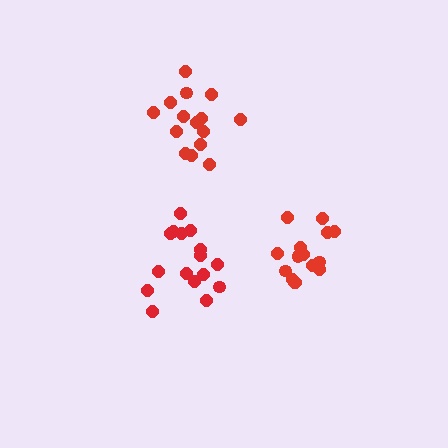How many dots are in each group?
Group 1: 16 dots, Group 2: 15 dots, Group 3: 15 dots (46 total).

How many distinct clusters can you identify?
There are 3 distinct clusters.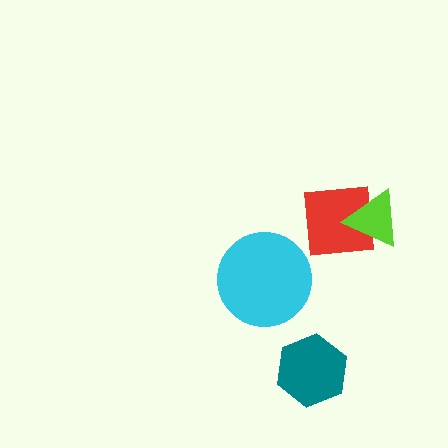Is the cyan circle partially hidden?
No, no other shape covers it.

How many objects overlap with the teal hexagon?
0 objects overlap with the teal hexagon.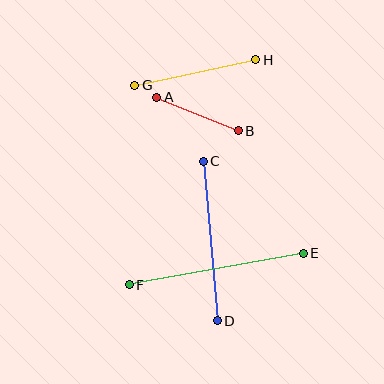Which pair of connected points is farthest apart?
Points E and F are farthest apart.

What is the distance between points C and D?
The distance is approximately 160 pixels.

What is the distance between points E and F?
The distance is approximately 177 pixels.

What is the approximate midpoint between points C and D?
The midpoint is at approximately (210, 241) pixels.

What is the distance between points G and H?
The distance is approximately 124 pixels.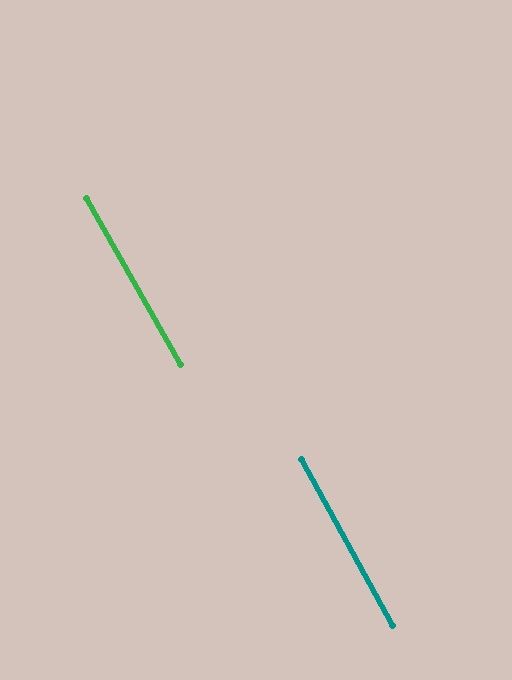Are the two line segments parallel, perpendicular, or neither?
Parallel — their directions differ by only 0.7°.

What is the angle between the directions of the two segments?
Approximately 1 degree.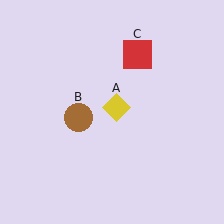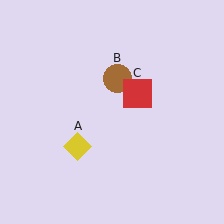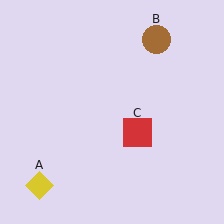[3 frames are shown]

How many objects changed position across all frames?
3 objects changed position: yellow diamond (object A), brown circle (object B), red square (object C).